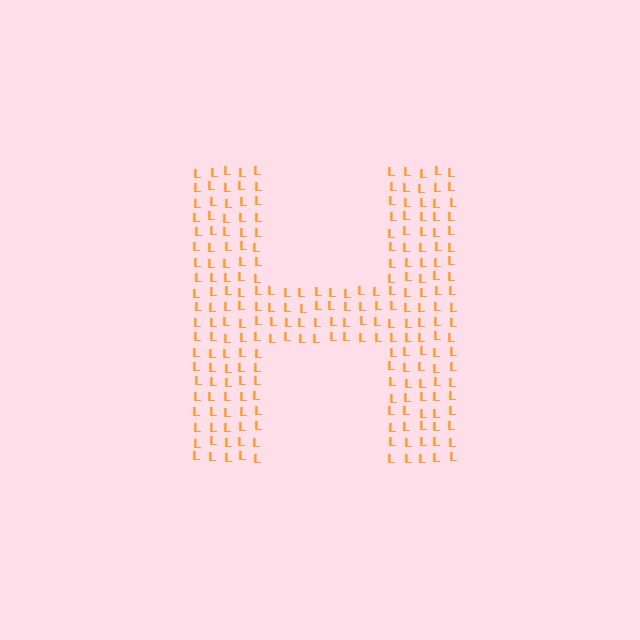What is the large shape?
The large shape is the letter H.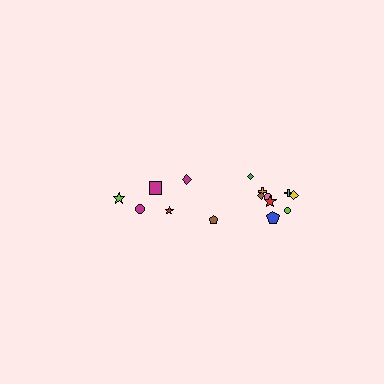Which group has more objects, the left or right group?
The right group.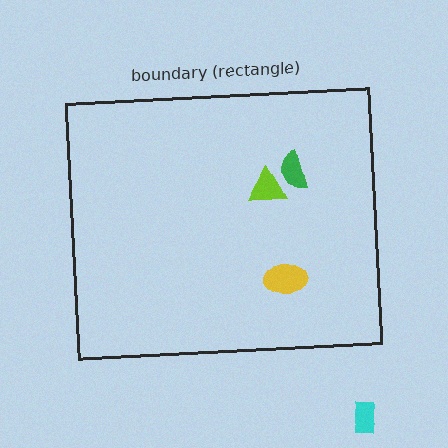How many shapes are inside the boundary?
3 inside, 1 outside.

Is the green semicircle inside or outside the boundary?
Inside.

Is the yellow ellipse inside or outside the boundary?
Inside.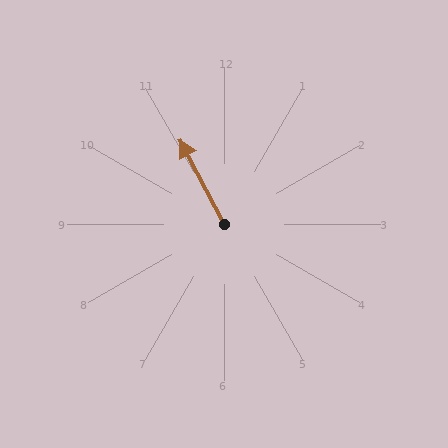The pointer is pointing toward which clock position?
Roughly 11 o'clock.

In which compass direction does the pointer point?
Northwest.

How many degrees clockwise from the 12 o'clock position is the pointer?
Approximately 332 degrees.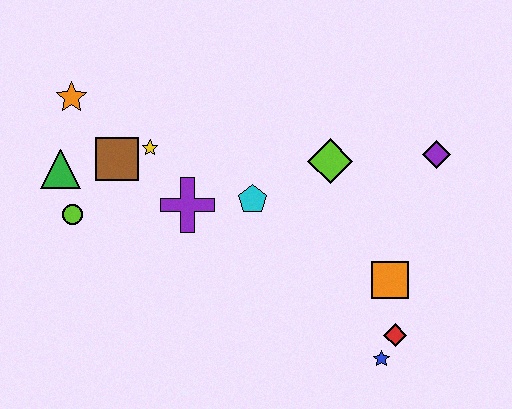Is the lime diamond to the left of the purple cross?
No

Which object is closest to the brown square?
The yellow star is closest to the brown square.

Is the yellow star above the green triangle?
Yes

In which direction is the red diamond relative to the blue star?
The red diamond is above the blue star.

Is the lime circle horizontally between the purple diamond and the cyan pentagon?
No